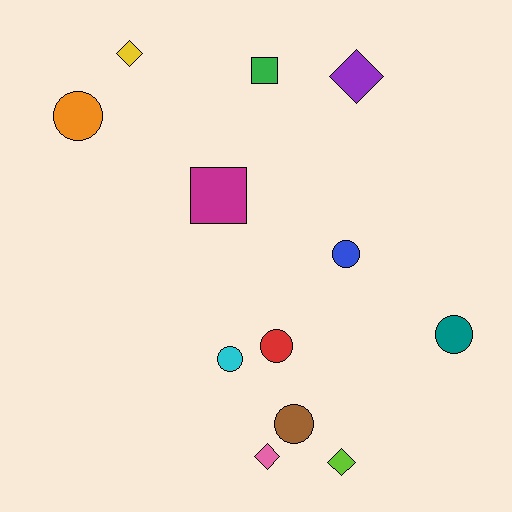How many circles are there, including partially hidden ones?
There are 6 circles.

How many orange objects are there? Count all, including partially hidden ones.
There is 1 orange object.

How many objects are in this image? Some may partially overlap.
There are 12 objects.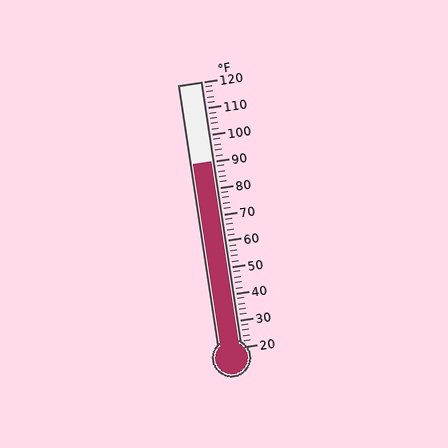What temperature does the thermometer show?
The thermometer shows approximately 90°F.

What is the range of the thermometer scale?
The thermometer scale ranges from 20°F to 120°F.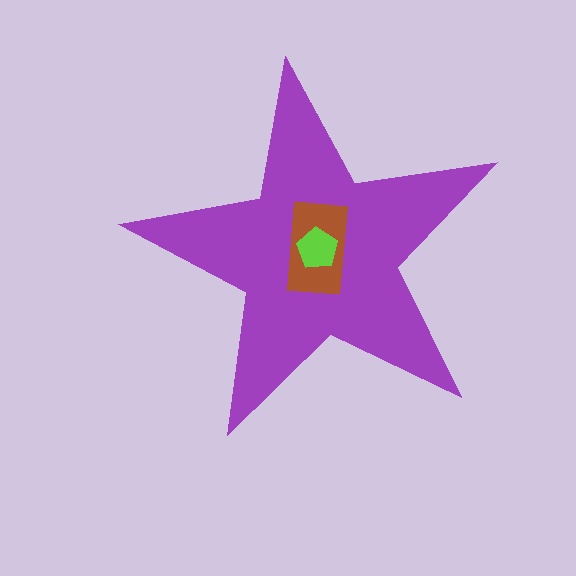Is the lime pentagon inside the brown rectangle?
Yes.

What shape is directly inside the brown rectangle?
The lime pentagon.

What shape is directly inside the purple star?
The brown rectangle.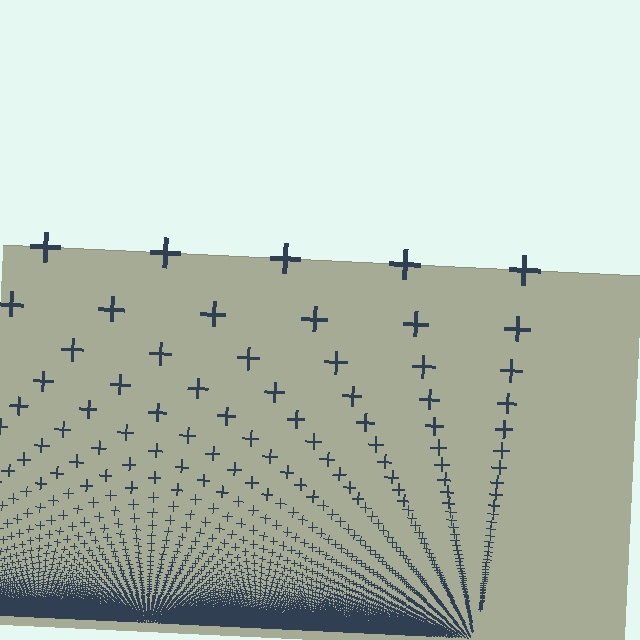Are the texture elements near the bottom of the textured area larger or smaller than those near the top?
Smaller. The gradient is inverted — elements near the bottom are smaller and denser.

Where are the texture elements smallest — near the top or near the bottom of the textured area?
Near the bottom.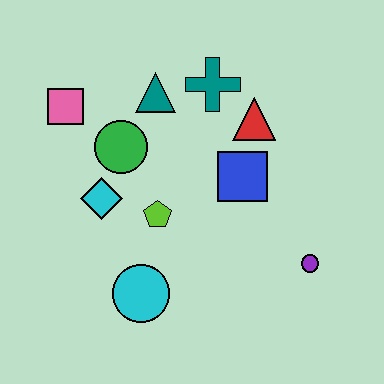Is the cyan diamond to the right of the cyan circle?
No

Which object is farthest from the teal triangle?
The purple circle is farthest from the teal triangle.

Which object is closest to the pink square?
The green circle is closest to the pink square.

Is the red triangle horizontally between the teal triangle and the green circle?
No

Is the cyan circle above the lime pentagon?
No